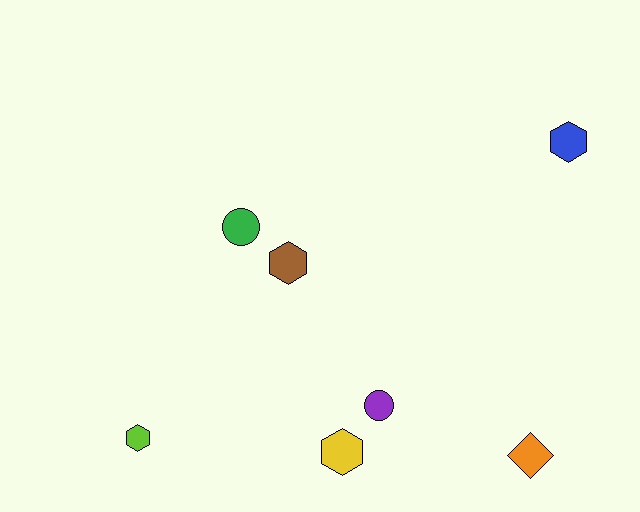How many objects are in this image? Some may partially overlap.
There are 7 objects.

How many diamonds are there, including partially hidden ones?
There is 1 diamond.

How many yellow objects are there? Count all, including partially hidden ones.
There is 1 yellow object.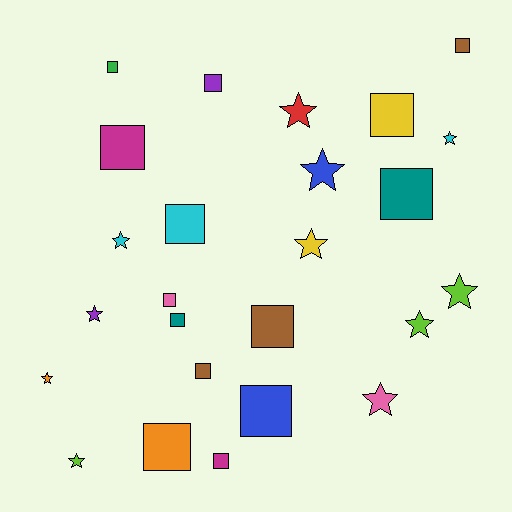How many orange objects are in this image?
There are 2 orange objects.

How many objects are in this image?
There are 25 objects.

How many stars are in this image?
There are 11 stars.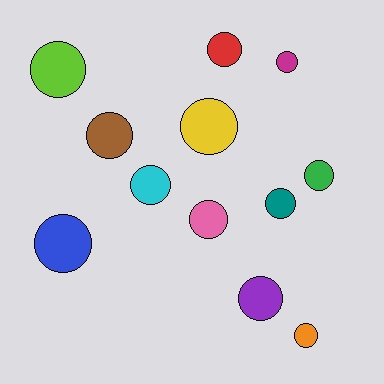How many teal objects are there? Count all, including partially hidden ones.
There is 1 teal object.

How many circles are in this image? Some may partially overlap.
There are 12 circles.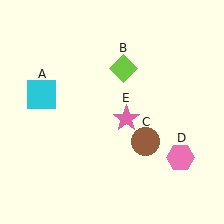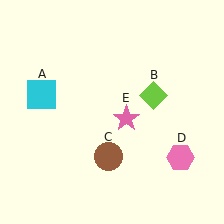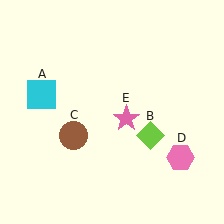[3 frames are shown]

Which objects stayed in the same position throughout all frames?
Cyan square (object A) and pink hexagon (object D) and pink star (object E) remained stationary.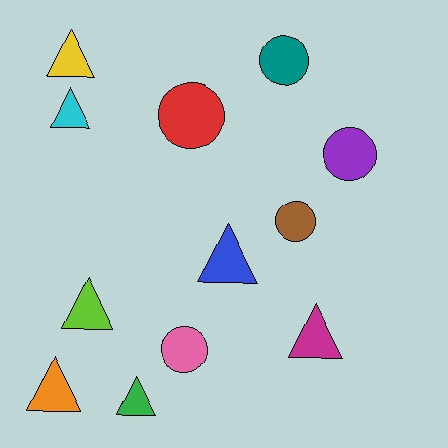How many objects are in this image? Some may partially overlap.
There are 12 objects.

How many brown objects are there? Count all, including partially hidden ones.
There is 1 brown object.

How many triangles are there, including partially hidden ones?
There are 7 triangles.